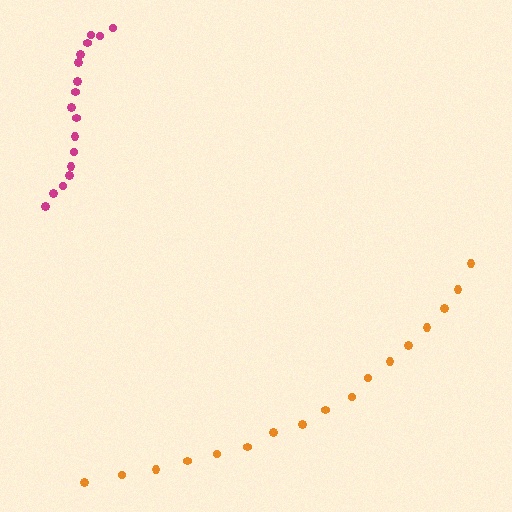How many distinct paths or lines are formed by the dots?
There are 2 distinct paths.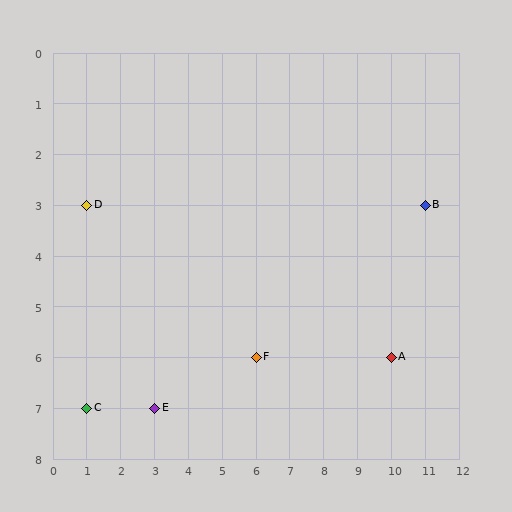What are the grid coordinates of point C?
Point C is at grid coordinates (1, 7).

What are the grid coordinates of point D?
Point D is at grid coordinates (1, 3).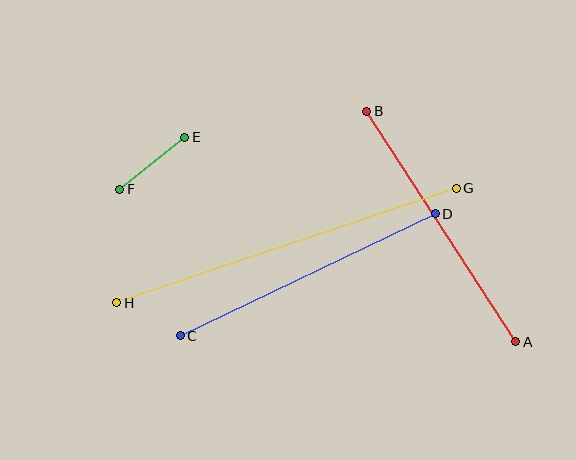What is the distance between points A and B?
The distance is approximately 274 pixels.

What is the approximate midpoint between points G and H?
The midpoint is at approximately (286, 246) pixels.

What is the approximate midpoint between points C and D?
The midpoint is at approximately (308, 275) pixels.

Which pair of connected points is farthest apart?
Points G and H are farthest apart.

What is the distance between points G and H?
The distance is approximately 358 pixels.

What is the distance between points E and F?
The distance is approximately 83 pixels.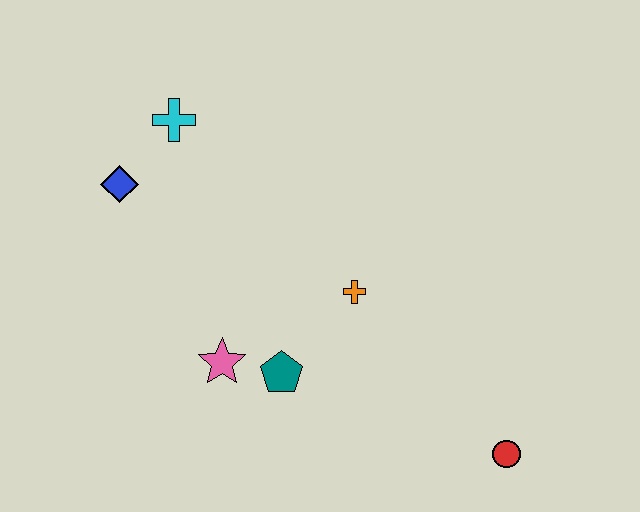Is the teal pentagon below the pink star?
Yes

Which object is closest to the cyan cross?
The blue diamond is closest to the cyan cross.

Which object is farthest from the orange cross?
The blue diamond is farthest from the orange cross.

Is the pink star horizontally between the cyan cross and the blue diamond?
No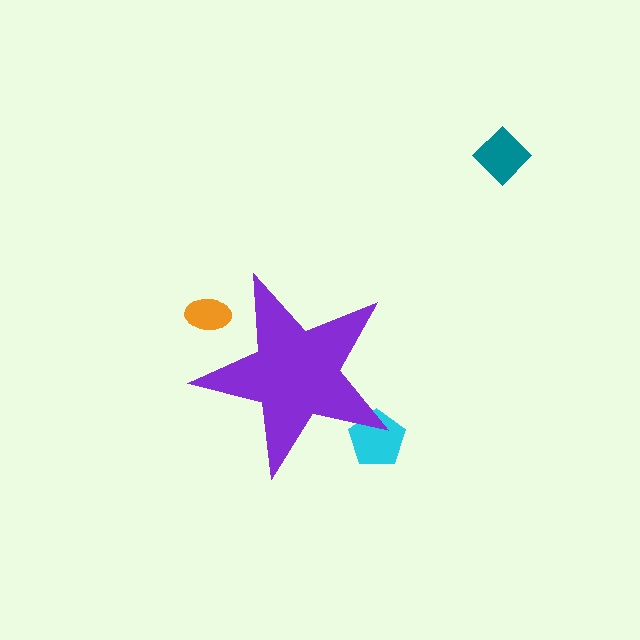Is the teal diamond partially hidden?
No, the teal diamond is fully visible.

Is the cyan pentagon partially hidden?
Yes, the cyan pentagon is partially hidden behind the purple star.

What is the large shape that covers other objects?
A purple star.